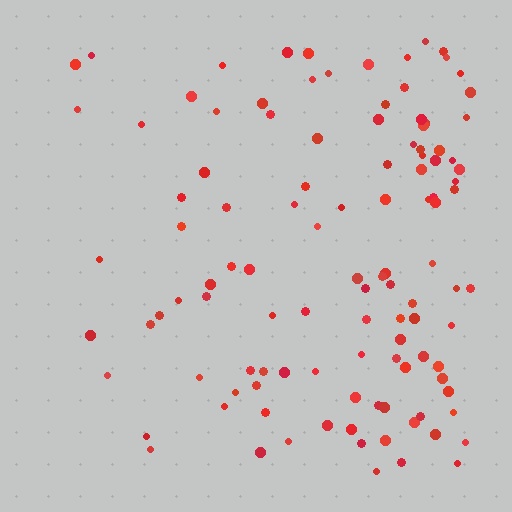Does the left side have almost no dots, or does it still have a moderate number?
Still a moderate number, just noticeably fewer than the right.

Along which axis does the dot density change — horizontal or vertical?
Horizontal.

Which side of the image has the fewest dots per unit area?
The left.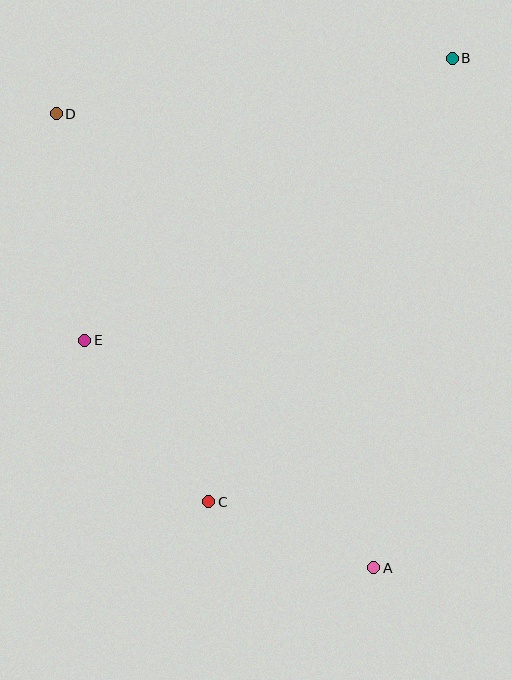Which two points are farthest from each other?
Points A and D are farthest from each other.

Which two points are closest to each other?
Points A and C are closest to each other.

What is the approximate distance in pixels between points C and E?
The distance between C and E is approximately 204 pixels.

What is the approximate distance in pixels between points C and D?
The distance between C and D is approximately 417 pixels.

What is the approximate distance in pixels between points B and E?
The distance between B and E is approximately 463 pixels.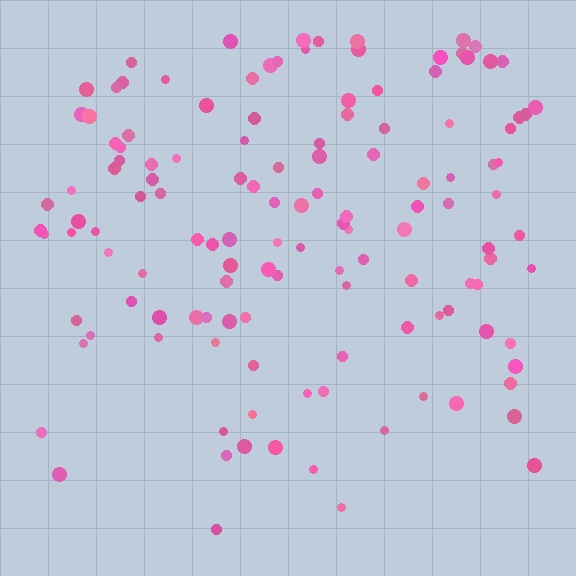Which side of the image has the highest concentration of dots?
The top.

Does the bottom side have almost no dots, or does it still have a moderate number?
Still a moderate number, just noticeably fewer than the top.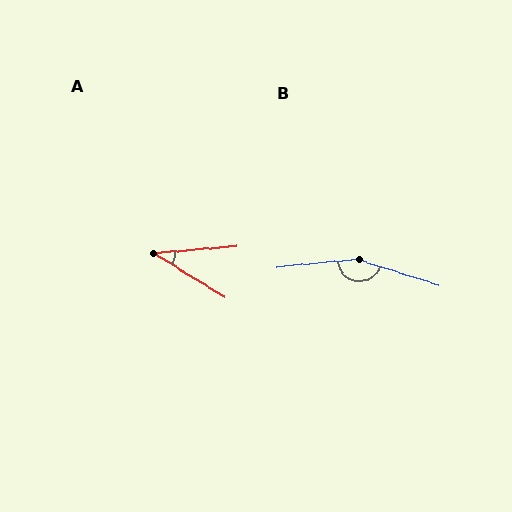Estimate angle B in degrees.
Approximately 157 degrees.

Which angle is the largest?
B, at approximately 157 degrees.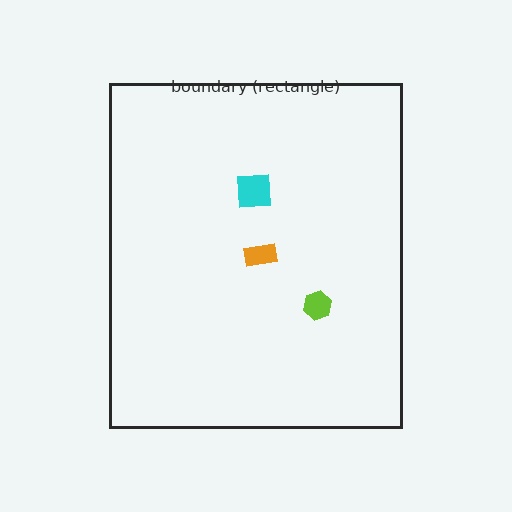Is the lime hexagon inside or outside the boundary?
Inside.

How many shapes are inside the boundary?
3 inside, 0 outside.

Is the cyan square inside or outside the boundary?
Inside.